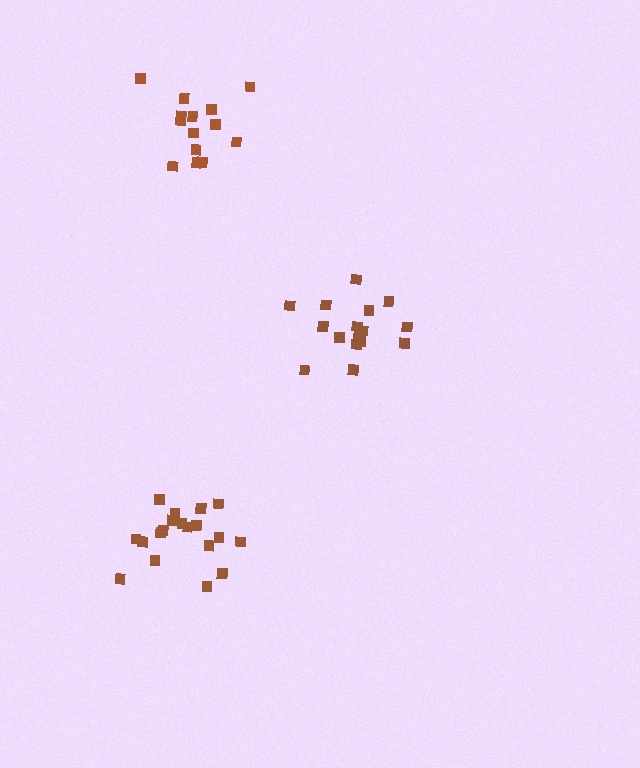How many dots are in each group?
Group 1: 14 dots, Group 2: 19 dots, Group 3: 18 dots (51 total).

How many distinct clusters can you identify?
There are 3 distinct clusters.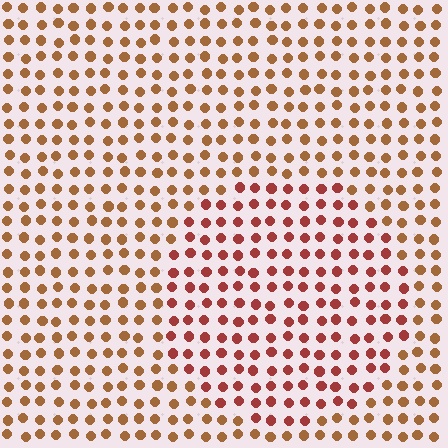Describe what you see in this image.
The image is filled with small brown elements in a uniform arrangement. A circle-shaped region is visible where the elements are tinted to a slightly different hue, forming a subtle color boundary.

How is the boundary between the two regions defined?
The boundary is defined purely by a slight shift in hue (about 28 degrees). Spacing, size, and orientation are identical on both sides.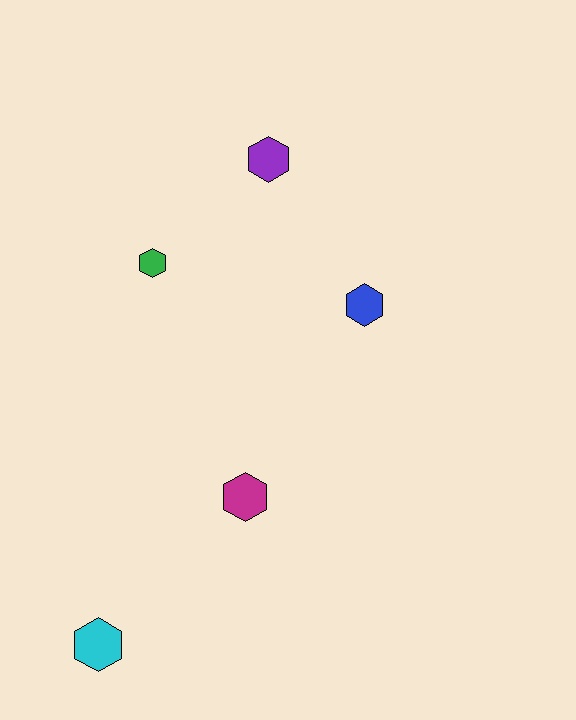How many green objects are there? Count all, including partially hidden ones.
There is 1 green object.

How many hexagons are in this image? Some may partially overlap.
There are 5 hexagons.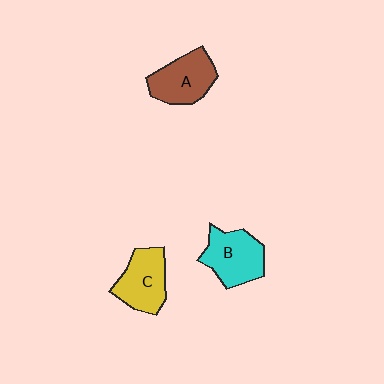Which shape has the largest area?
Shape B (cyan).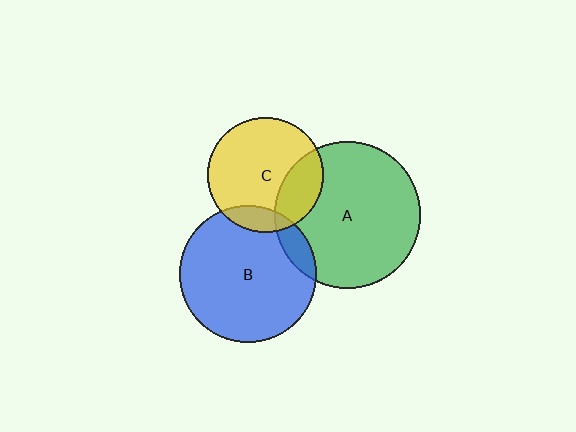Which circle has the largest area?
Circle A (green).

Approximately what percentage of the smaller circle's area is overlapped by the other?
Approximately 25%.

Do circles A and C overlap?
Yes.